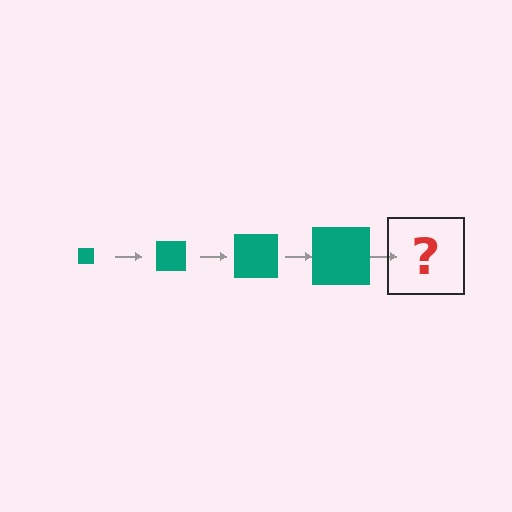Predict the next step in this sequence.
The next step is a teal square, larger than the previous one.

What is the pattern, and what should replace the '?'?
The pattern is that the square gets progressively larger each step. The '?' should be a teal square, larger than the previous one.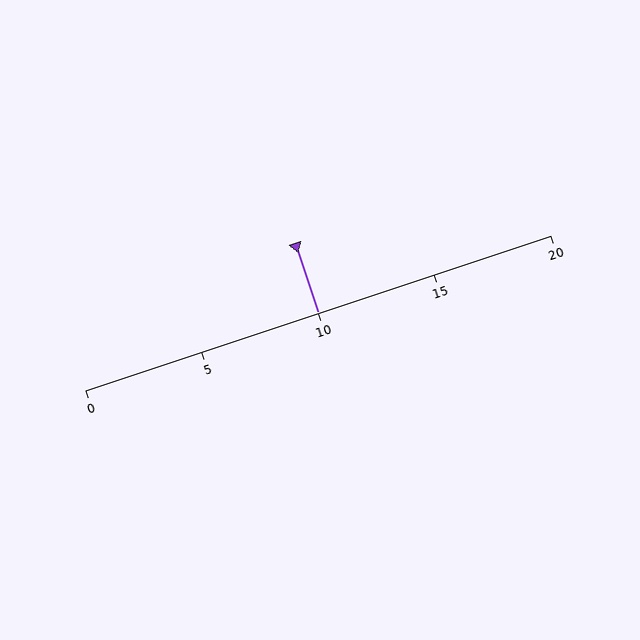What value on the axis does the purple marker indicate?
The marker indicates approximately 10.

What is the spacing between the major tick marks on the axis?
The major ticks are spaced 5 apart.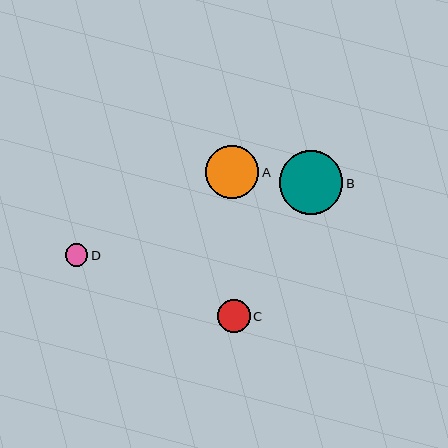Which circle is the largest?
Circle B is the largest with a size of approximately 63 pixels.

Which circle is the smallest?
Circle D is the smallest with a size of approximately 22 pixels.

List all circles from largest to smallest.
From largest to smallest: B, A, C, D.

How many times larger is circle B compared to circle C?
Circle B is approximately 1.9 times the size of circle C.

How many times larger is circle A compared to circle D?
Circle A is approximately 2.4 times the size of circle D.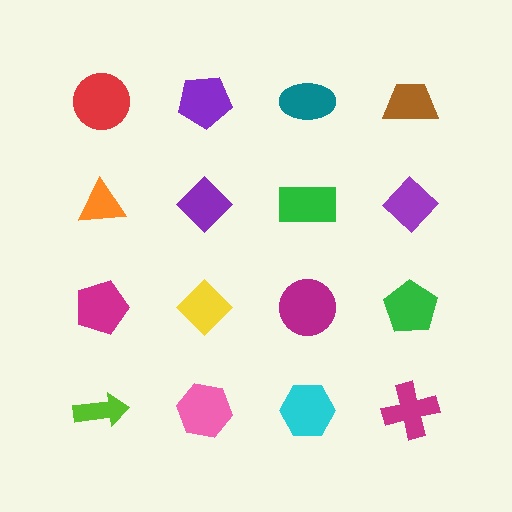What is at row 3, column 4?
A green pentagon.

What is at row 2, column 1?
An orange triangle.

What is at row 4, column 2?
A pink hexagon.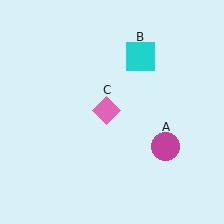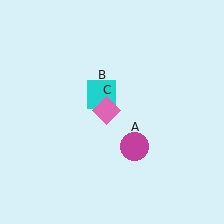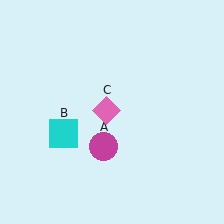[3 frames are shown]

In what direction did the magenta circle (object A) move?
The magenta circle (object A) moved left.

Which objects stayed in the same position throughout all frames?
Pink diamond (object C) remained stationary.